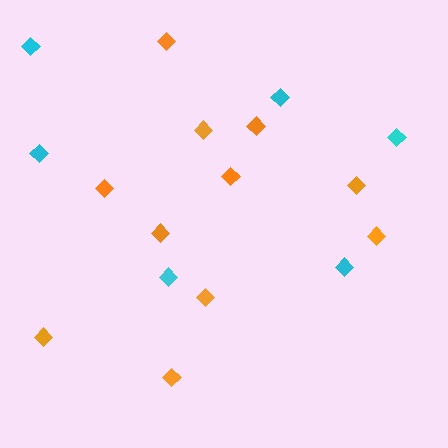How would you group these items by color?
There are 2 groups: one group of cyan diamonds (6) and one group of orange diamonds (11).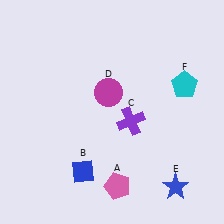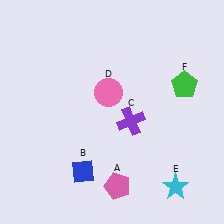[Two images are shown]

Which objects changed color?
D changed from magenta to pink. E changed from blue to cyan. F changed from cyan to green.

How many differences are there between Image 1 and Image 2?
There are 3 differences between the two images.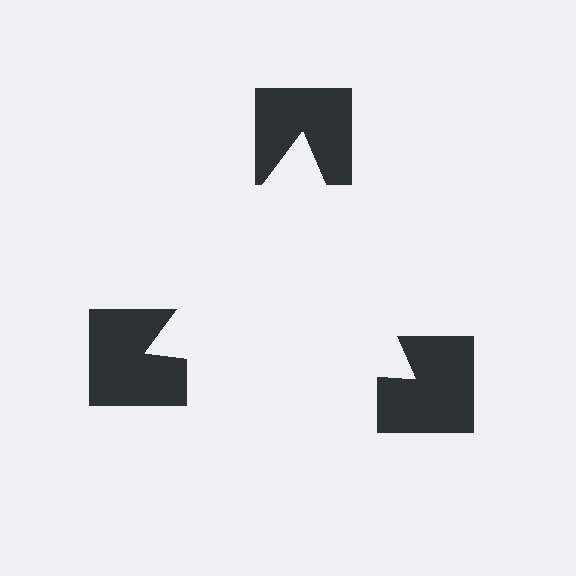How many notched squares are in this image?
There are 3 — one at each vertex of the illusory triangle.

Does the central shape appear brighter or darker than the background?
It typically appears slightly brighter than the background, even though no actual brightness change is drawn.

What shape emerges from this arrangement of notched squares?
An illusory triangle — its edges are inferred from the aligned wedge cuts in the notched squares, not physically drawn.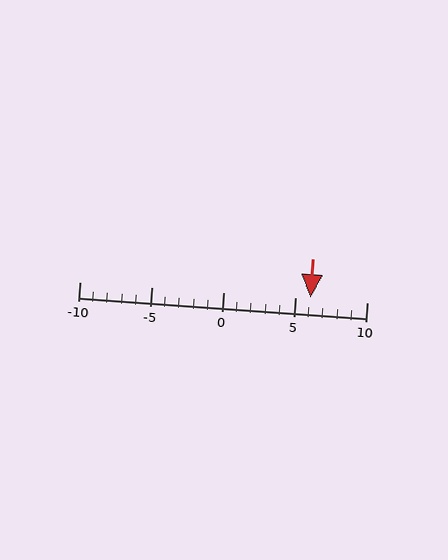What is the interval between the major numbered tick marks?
The major tick marks are spaced 5 units apart.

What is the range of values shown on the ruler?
The ruler shows values from -10 to 10.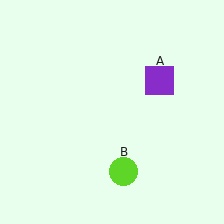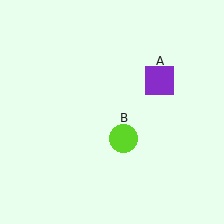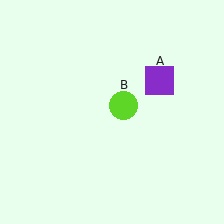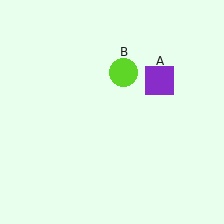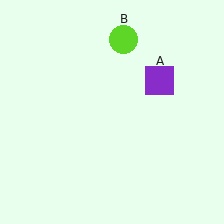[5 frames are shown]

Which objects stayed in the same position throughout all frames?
Purple square (object A) remained stationary.